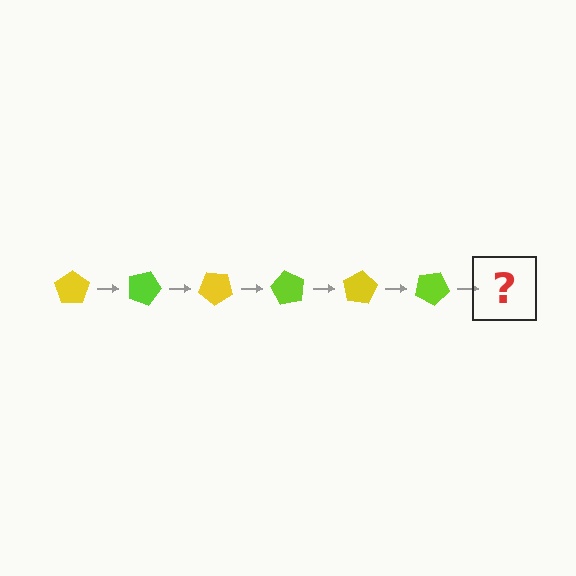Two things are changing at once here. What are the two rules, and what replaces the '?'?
The two rules are that it rotates 20 degrees each step and the color cycles through yellow and lime. The '?' should be a yellow pentagon, rotated 120 degrees from the start.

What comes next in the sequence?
The next element should be a yellow pentagon, rotated 120 degrees from the start.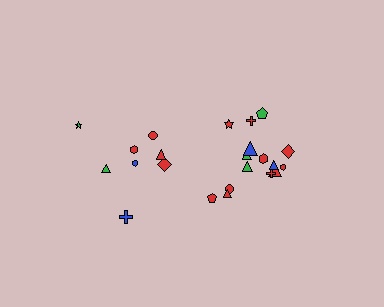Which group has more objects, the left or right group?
The right group.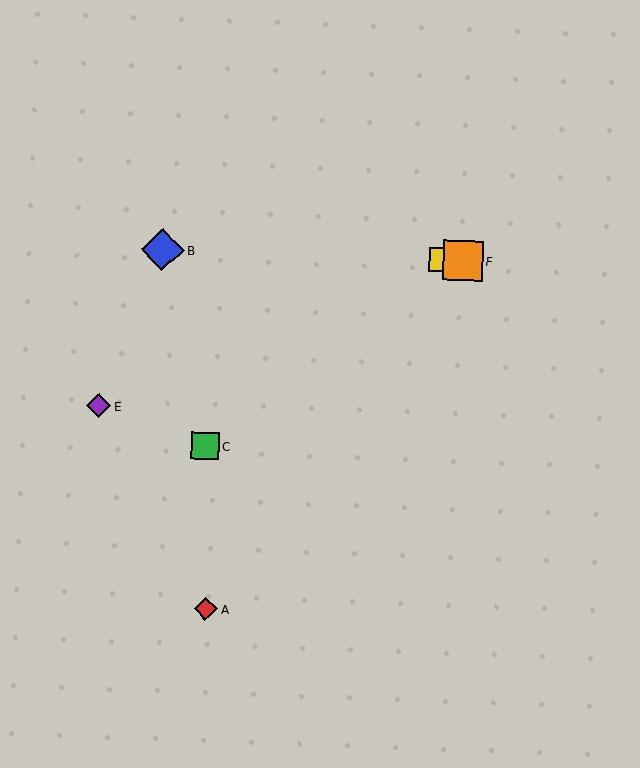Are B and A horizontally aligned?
No, B is at y≈250 and A is at y≈609.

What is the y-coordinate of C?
Object C is at y≈446.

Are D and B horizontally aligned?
Yes, both are at y≈260.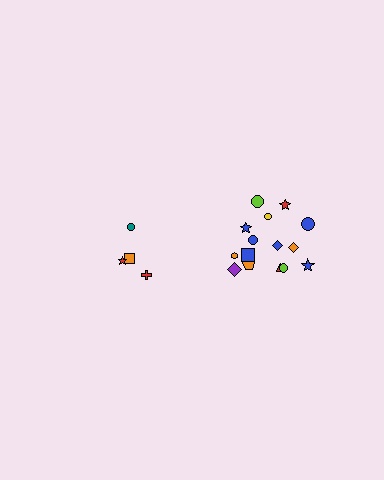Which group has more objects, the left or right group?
The right group.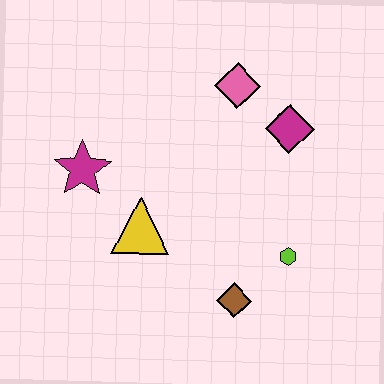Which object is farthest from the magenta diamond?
The magenta star is farthest from the magenta diamond.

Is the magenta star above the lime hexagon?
Yes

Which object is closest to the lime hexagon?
The brown diamond is closest to the lime hexagon.